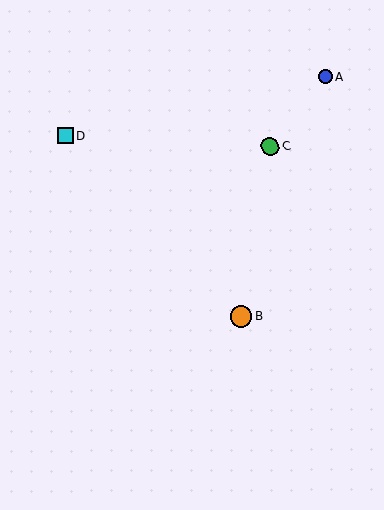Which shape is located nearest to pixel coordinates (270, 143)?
The green circle (labeled C) at (270, 146) is nearest to that location.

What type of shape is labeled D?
Shape D is a cyan square.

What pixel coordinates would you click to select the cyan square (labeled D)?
Click at (66, 135) to select the cyan square D.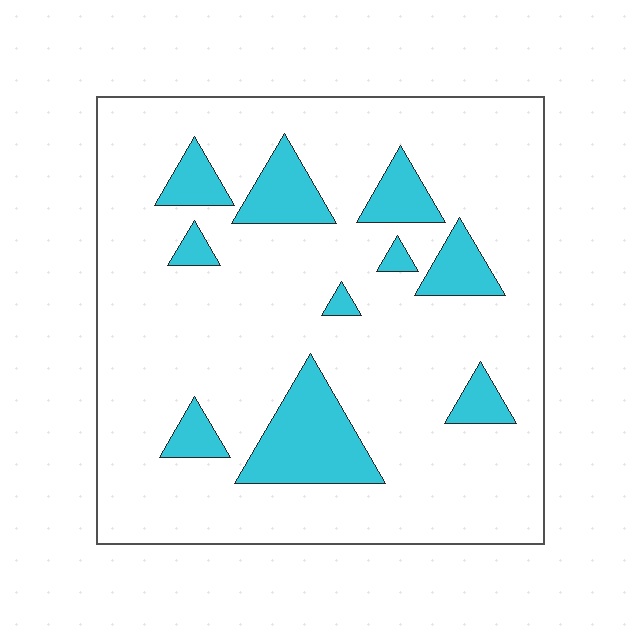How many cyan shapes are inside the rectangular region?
10.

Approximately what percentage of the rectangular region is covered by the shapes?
Approximately 15%.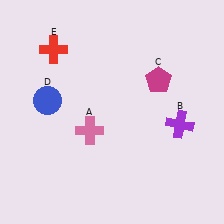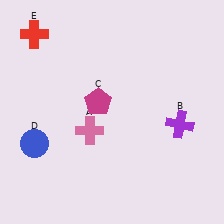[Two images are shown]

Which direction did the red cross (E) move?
The red cross (E) moved left.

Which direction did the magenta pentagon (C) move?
The magenta pentagon (C) moved left.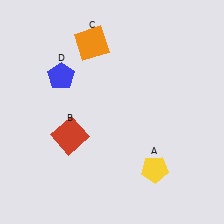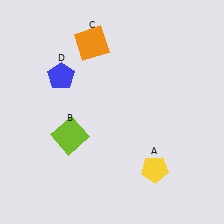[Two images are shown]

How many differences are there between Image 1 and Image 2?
There is 1 difference between the two images.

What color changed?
The square (B) changed from red in Image 1 to lime in Image 2.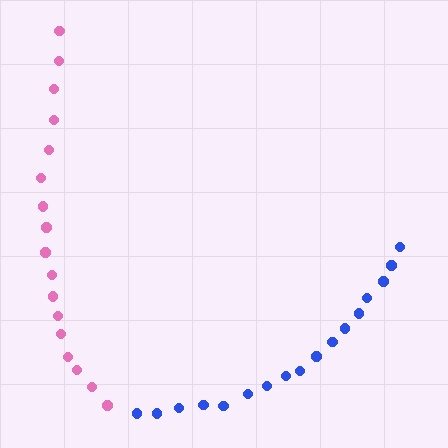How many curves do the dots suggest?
There are 2 distinct paths.